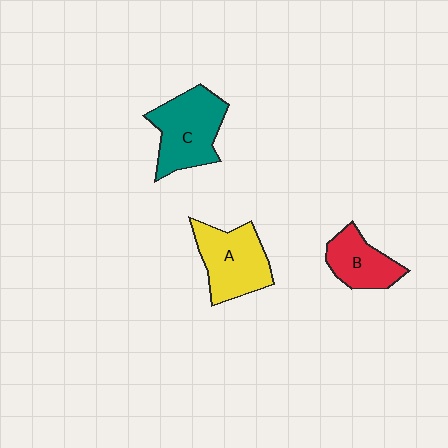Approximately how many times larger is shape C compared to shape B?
Approximately 1.5 times.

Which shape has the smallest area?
Shape B (red).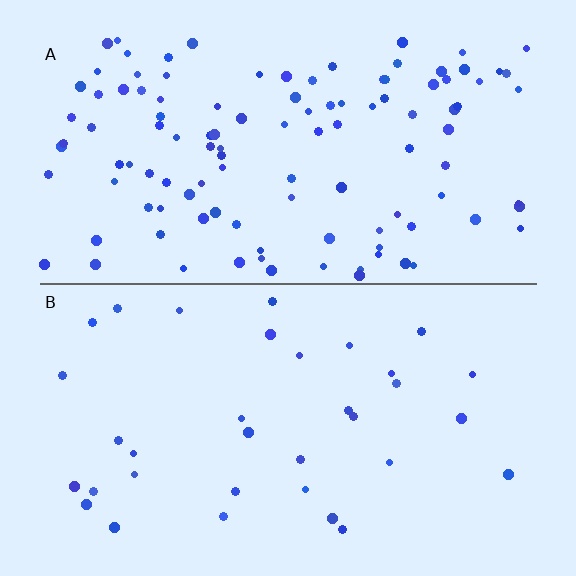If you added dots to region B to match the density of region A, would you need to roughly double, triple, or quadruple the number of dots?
Approximately triple.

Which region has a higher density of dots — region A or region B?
A (the top).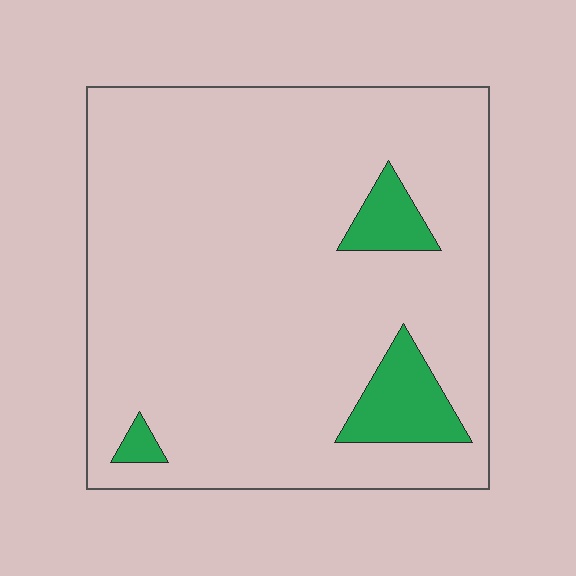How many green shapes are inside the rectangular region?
3.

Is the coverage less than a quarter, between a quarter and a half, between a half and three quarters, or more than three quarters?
Less than a quarter.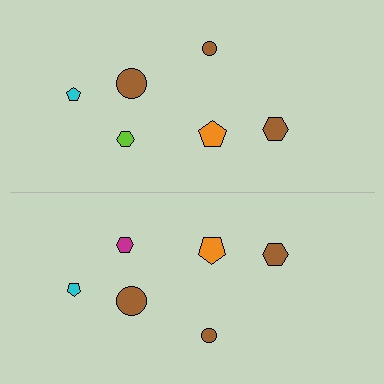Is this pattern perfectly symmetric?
No, the pattern is not perfectly symmetric. The magenta hexagon on the bottom side breaks the symmetry — its mirror counterpart is lime.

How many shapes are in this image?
There are 12 shapes in this image.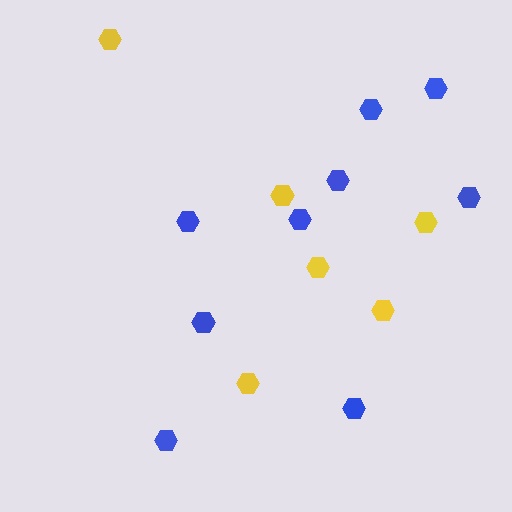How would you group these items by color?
There are 2 groups: one group of yellow hexagons (6) and one group of blue hexagons (9).